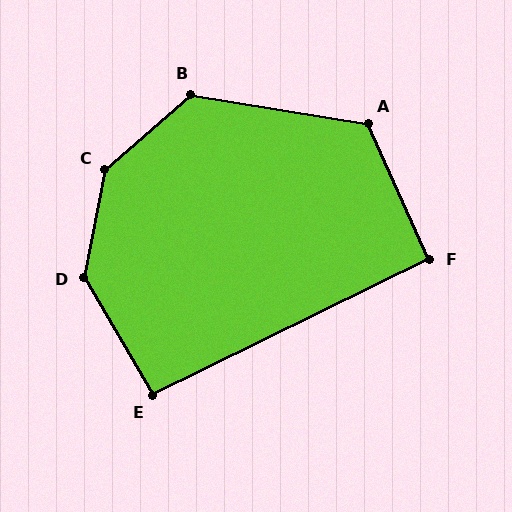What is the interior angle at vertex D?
Approximately 138 degrees (obtuse).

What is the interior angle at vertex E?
Approximately 94 degrees (approximately right).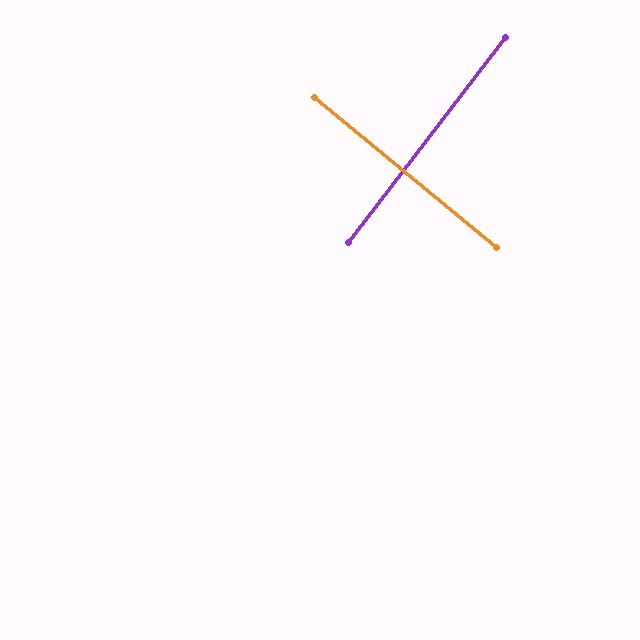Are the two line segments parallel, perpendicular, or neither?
Perpendicular — they meet at approximately 88°.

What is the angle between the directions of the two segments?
Approximately 88 degrees.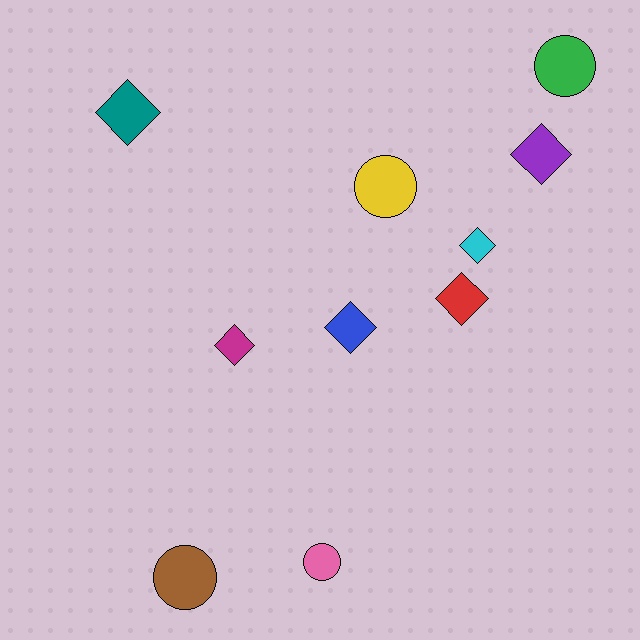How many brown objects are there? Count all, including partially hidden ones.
There is 1 brown object.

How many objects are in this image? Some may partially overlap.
There are 10 objects.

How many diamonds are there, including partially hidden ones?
There are 6 diamonds.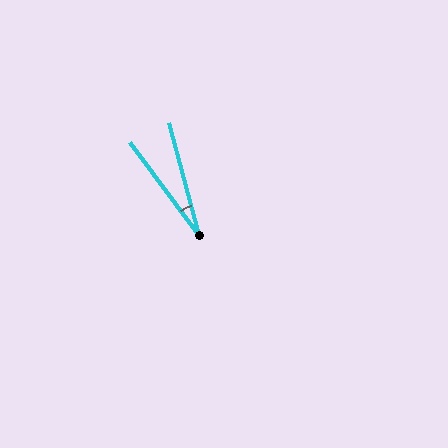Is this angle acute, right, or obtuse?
It is acute.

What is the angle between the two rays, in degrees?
Approximately 22 degrees.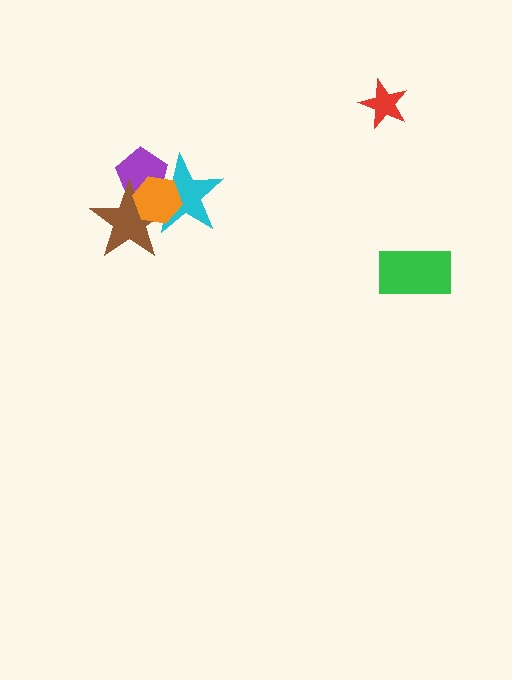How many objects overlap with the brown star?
3 objects overlap with the brown star.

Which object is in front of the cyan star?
The orange hexagon is in front of the cyan star.